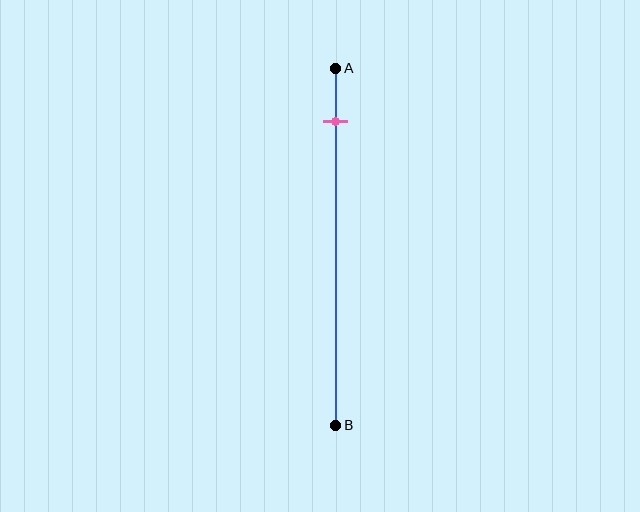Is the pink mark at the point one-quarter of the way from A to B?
No, the mark is at about 15% from A, not at the 25% one-quarter point.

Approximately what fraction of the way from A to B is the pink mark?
The pink mark is approximately 15% of the way from A to B.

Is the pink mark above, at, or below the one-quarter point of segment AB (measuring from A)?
The pink mark is above the one-quarter point of segment AB.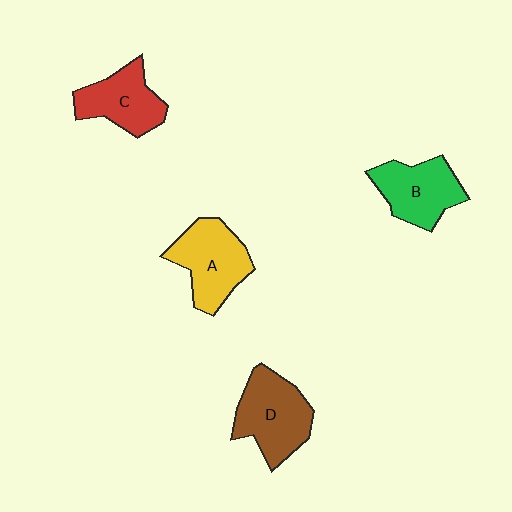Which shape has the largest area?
Shape D (brown).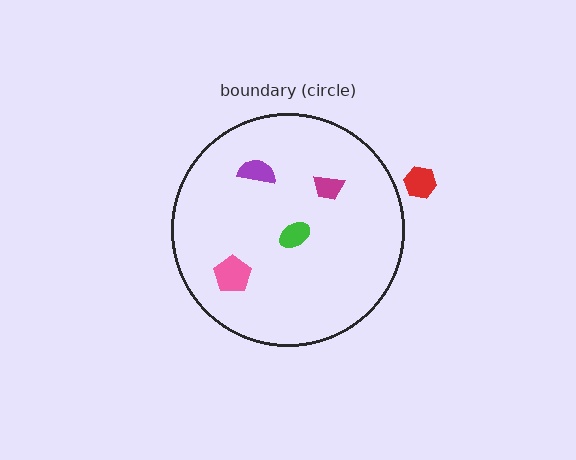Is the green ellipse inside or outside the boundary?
Inside.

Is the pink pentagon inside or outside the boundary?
Inside.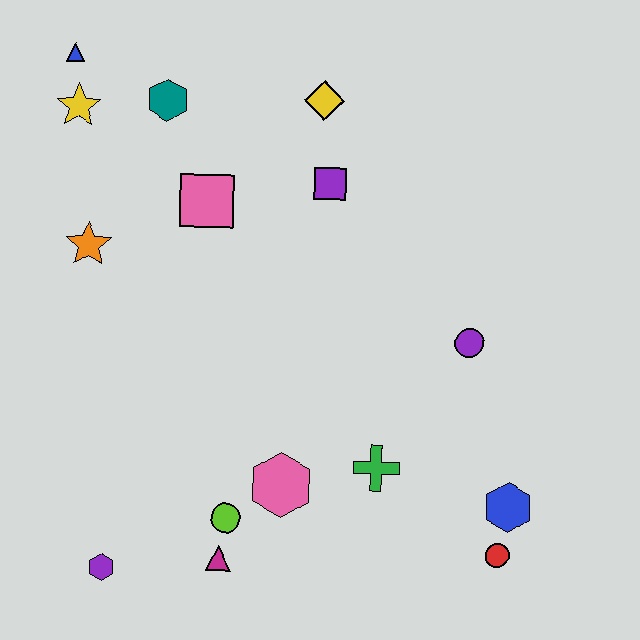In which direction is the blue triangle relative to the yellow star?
The blue triangle is above the yellow star.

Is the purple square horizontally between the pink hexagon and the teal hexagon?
No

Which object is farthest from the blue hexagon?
The blue triangle is farthest from the blue hexagon.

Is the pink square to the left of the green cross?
Yes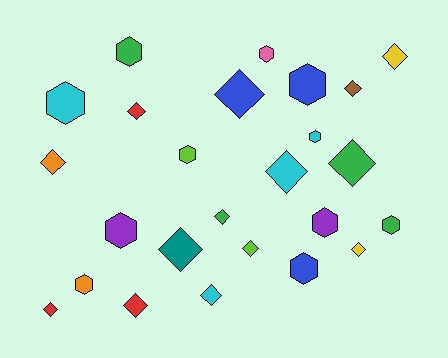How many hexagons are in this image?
There are 11 hexagons.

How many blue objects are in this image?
There are 3 blue objects.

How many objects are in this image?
There are 25 objects.